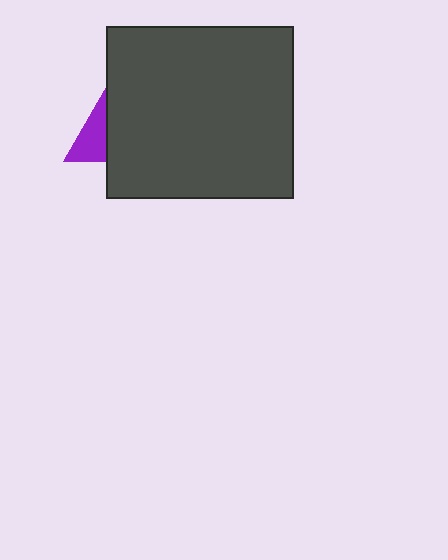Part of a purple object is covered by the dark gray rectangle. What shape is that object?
It is a triangle.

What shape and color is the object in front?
The object in front is a dark gray rectangle.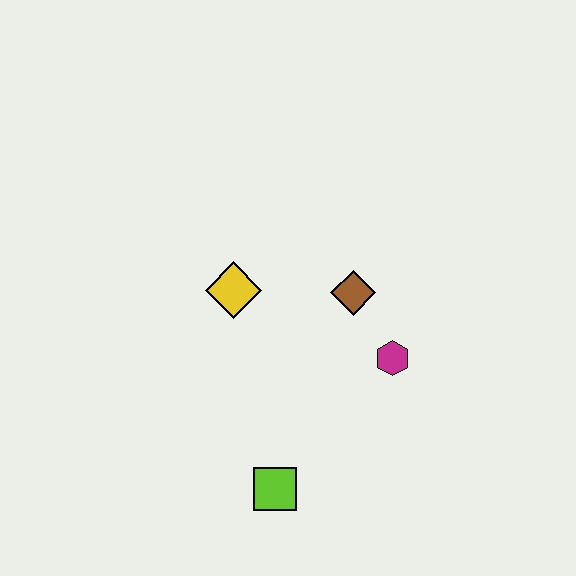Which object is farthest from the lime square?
The brown diamond is farthest from the lime square.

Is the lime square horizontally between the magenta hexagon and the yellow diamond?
Yes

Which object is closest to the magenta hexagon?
The brown diamond is closest to the magenta hexagon.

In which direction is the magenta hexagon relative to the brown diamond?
The magenta hexagon is below the brown diamond.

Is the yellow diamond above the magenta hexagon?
Yes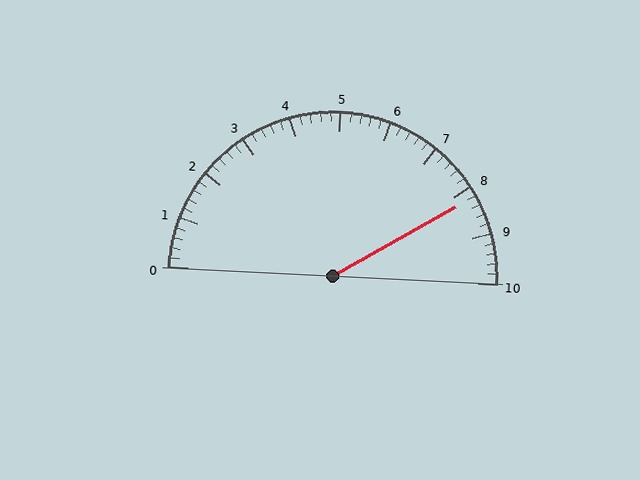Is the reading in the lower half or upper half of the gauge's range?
The reading is in the upper half of the range (0 to 10).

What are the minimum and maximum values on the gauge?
The gauge ranges from 0 to 10.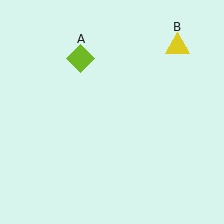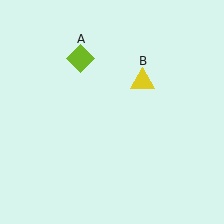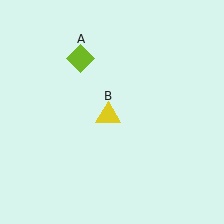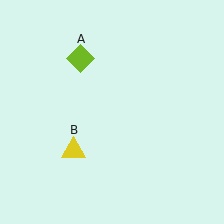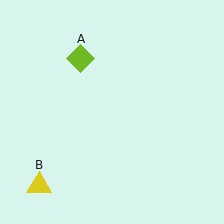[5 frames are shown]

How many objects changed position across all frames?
1 object changed position: yellow triangle (object B).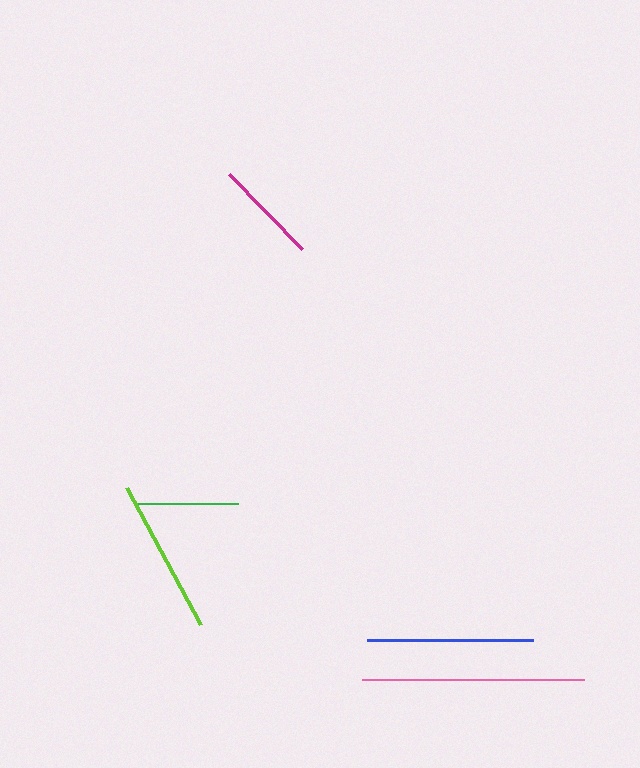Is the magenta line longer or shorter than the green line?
The magenta line is longer than the green line.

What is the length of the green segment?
The green segment is approximately 102 pixels long.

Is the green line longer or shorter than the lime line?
The lime line is longer than the green line.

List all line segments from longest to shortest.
From longest to shortest: pink, blue, lime, magenta, green.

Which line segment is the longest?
The pink line is the longest at approximately 222 pixels.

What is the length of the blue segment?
The blue segment is approximately 165 pixels long.